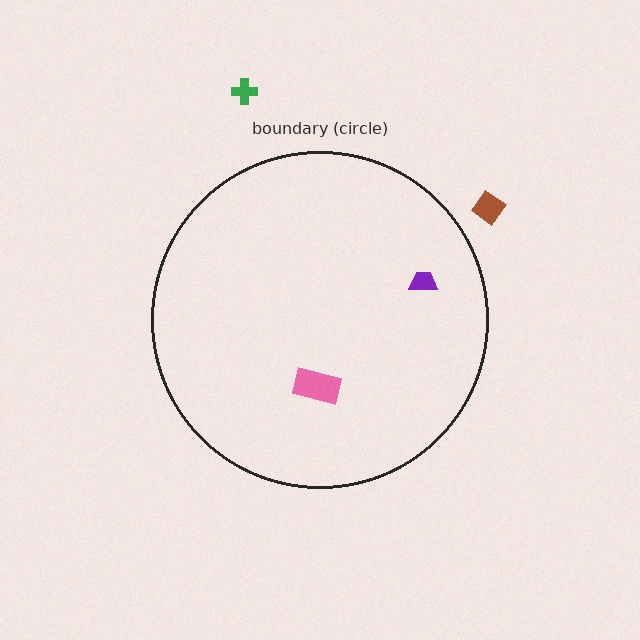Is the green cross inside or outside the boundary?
Outside.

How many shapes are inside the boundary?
2 inside, 2 outside.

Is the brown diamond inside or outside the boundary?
Outside.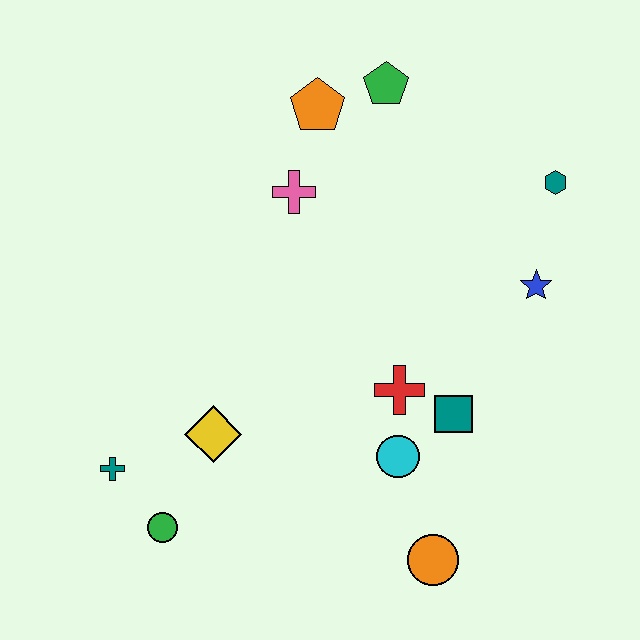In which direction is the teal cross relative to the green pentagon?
The teal cross is below the green pentagon.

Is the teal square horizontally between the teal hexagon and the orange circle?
Yes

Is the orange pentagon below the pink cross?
No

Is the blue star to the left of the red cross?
No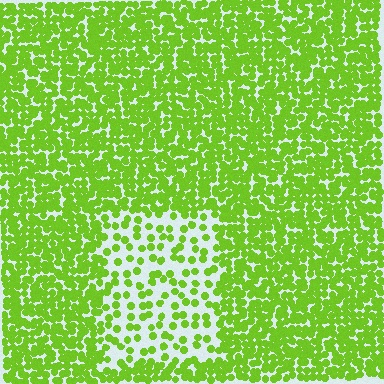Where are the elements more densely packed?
The elements are more densely packed outside the rectangle boundary.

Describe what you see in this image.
The image contains small lime elements arranged at two different densities. A rectangle-shaped region is visible where the elements are less densely packed than the surrounding area.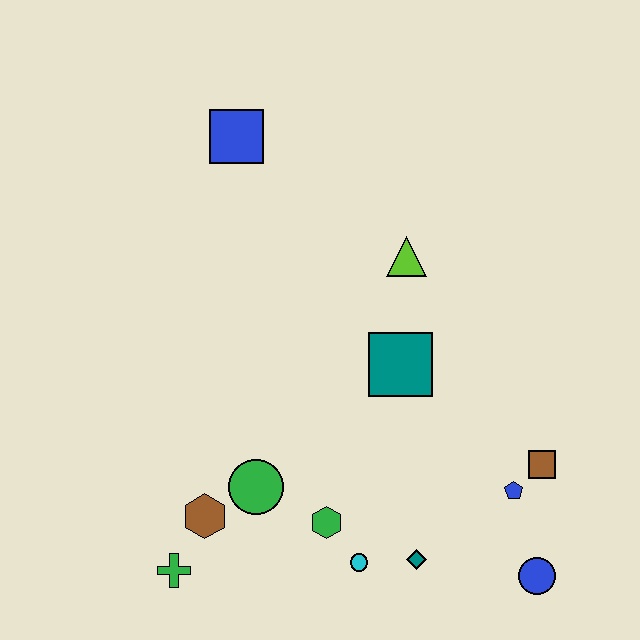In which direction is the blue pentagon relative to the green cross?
The blue pentagon is to the right of the green cross.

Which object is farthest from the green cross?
The blue square is farthest from the green cross.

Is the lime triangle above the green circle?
Yes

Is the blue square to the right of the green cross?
Yes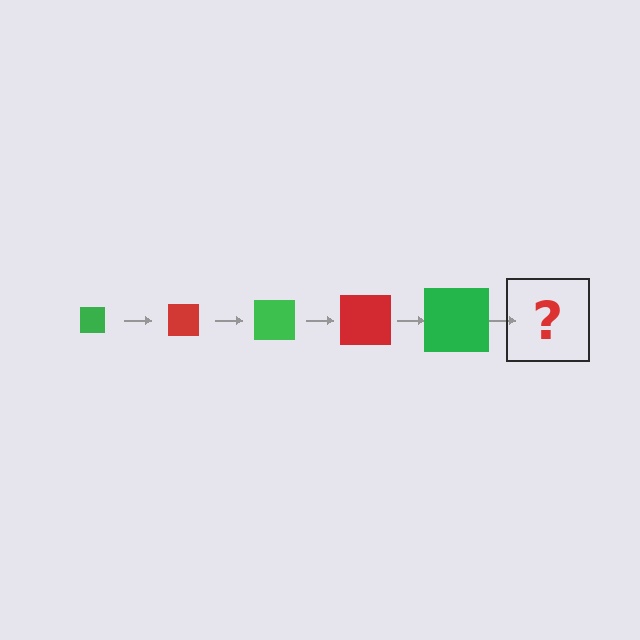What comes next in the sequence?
The next element should be a red square, larger than the previous one.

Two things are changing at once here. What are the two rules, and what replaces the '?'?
The two rules are that the square grows larger each step and the color cycles through green and red. The '?' should be a red square, larger than the previous one.